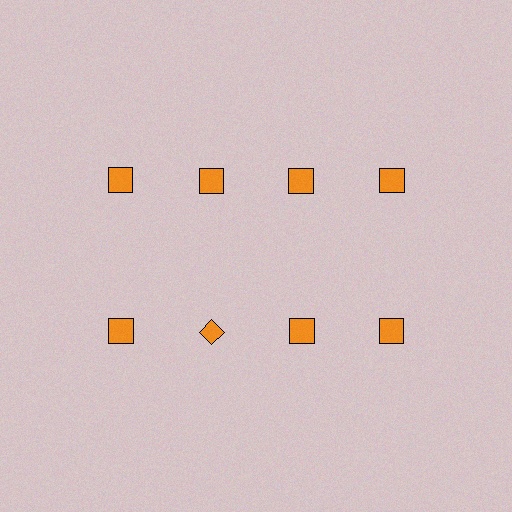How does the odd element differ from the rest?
It has a different shape: diamond instead of square.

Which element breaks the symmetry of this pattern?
The orange diamond in the second row, second from left column breaks the symmetry. All other shapes are orange squares.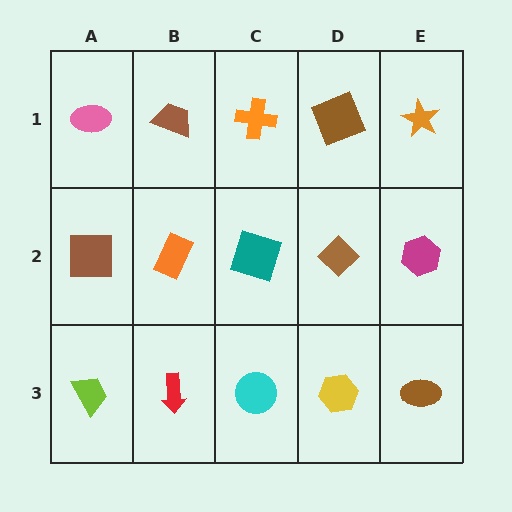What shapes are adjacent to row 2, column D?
A brown square (row 1, column D), a yellow hexagon (row 3, column D), a teal square (row 2, column C), a magenta hexagon (row 2, column E).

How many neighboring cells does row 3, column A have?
2.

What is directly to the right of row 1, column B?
An orange cross.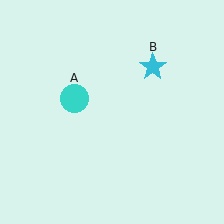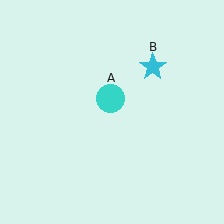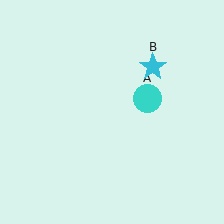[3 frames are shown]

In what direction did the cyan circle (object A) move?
The cyan circle (object A) moved right.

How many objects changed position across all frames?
1 object changed position: cyan circle (object A).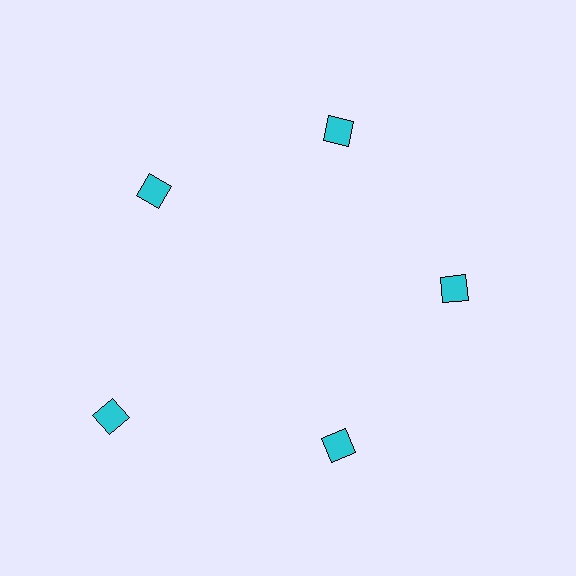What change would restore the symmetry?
The symmetry would be restored by moving it inward, back onto the ring so that all 5 squares sit at equal angles and equal distance from the center.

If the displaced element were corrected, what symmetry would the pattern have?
It would have 5-fold rotational symmetry — the pattern would map onto itself every 72 degrees.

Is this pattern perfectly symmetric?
No. The 5 cyan squares are arranged in a ring, but one element near the 8 o'clock position is pushed outward from the center, breaking the 5-fold rotational symmetry.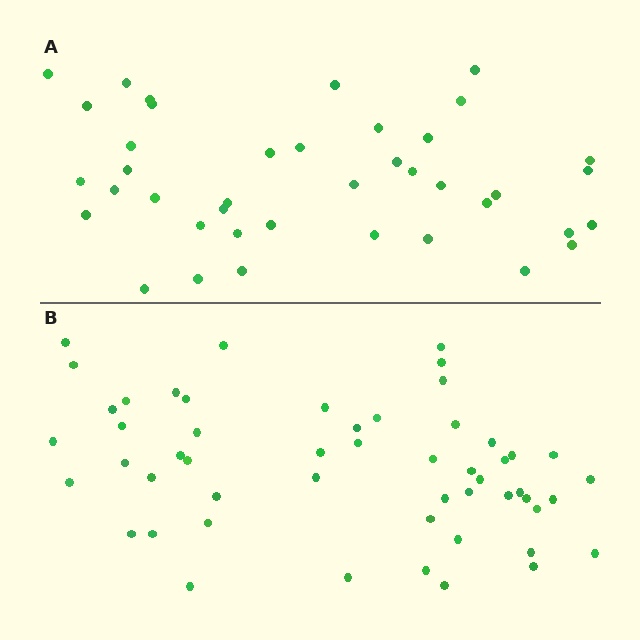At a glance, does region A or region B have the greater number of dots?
Region B (the bottom region) has more dots.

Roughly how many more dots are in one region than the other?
Region B has approximately 15 more dots than region A.